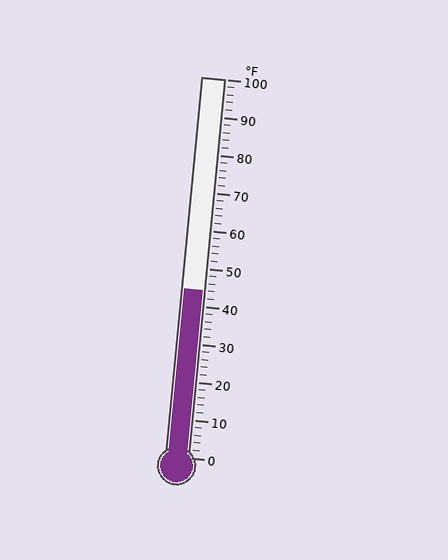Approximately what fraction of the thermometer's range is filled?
The thermometer is filled to approximately 45% of its range.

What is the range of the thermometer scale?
The thermometer scale ranges from 0°F to 100°F.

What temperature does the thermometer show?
The thermometer shows approximately 44°F.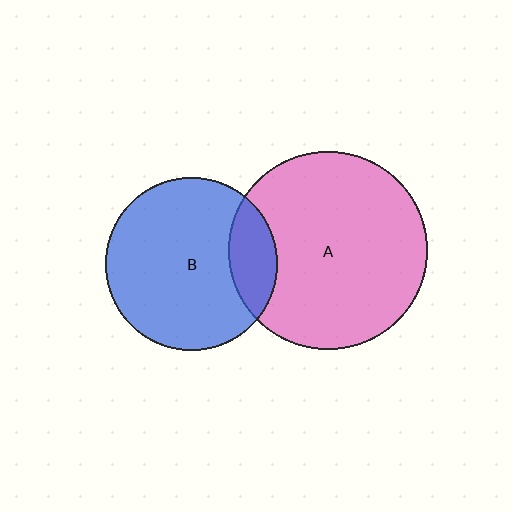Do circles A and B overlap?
Yes.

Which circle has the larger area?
Circle A (pink).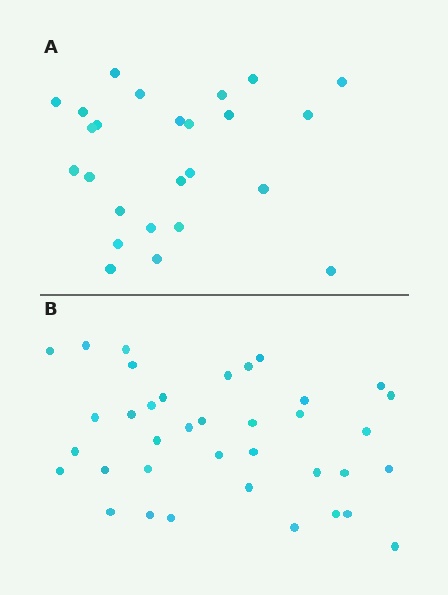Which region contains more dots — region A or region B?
Region B (the bottom region) has more dots.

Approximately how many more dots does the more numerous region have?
Region B has roughly 12 or so more dots than region A.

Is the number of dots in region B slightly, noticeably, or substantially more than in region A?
Region B has substantially more. The ratio is roughly 1.5 to 1.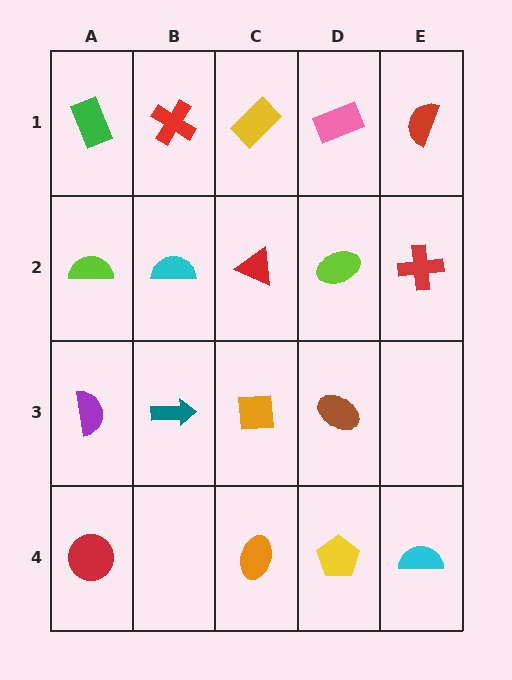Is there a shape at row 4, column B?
No, that cell is empty.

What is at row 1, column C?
A yellow rectangle.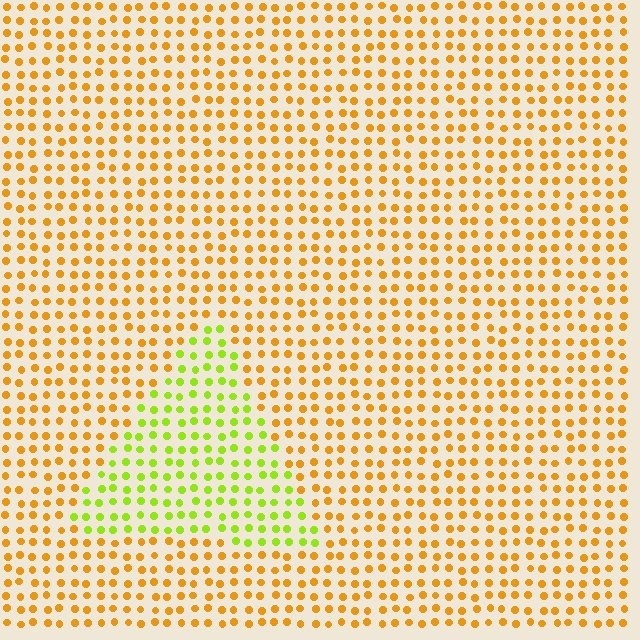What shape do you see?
I see a triangle.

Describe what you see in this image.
The image is filled with small orange elements in a uniform arrangement. A triangle-shaped region is visible where the elements are tinted to a slightly different hue, forming a subtle color boundary.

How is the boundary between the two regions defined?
The boundary is defined purely by a slight shift in hue (about 47 degrees). Spacing, size, and orientation are identical on both sides.